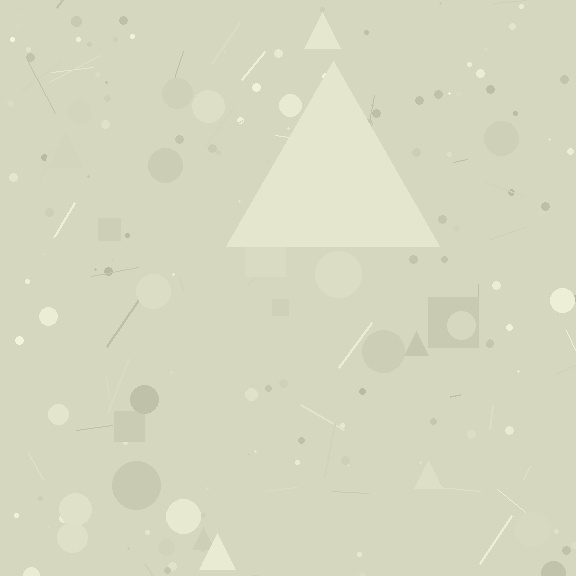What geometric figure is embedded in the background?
A triangle is embedded in the background.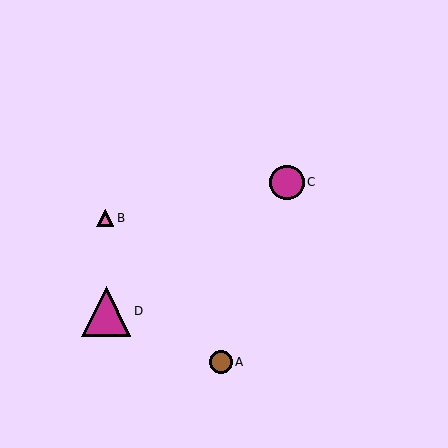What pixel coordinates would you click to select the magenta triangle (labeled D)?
Click at (106, 311) to select the magenta triangle D.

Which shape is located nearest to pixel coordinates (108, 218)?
The pink triangle (labeled B) at (105, 218) is nearest to that location.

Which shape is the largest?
The magenta triangle (labeled D) is the largest.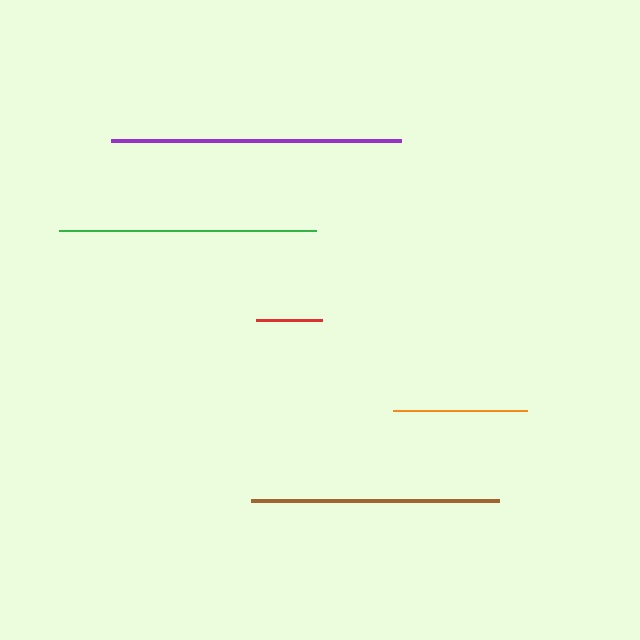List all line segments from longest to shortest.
From longest to shortest: purple, green, brown, orange, red.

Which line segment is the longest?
The purple line is the longest at approximately 290 pixels.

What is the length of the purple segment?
The purple segment is approximately 290 pixels long.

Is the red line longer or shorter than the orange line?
The orange line is longer than the red line.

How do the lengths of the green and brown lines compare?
The green and brown lines are approximately the same length.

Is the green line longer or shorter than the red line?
The green line is longer than the red line.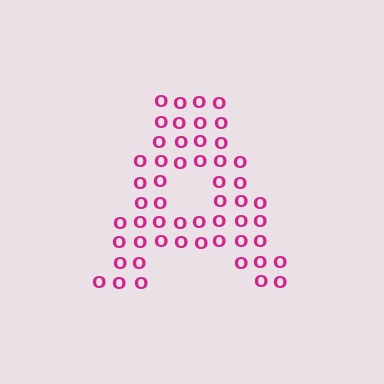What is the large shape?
The large shape is the letter A.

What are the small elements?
The small elements are letter O's.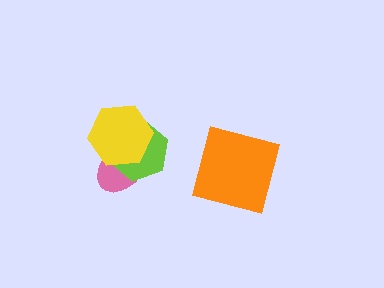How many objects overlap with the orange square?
0 objects overlap with the orange square.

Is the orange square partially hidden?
No, no other shape covers it.